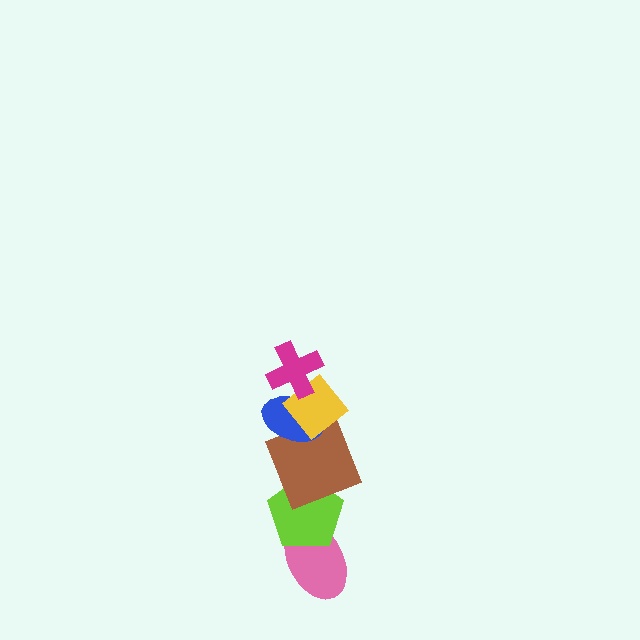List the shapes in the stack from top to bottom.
From top to bottom: the magenta cross, the yellow diamond, the blue ellipse, the brown square, the lime pentagon, the pink ellipse.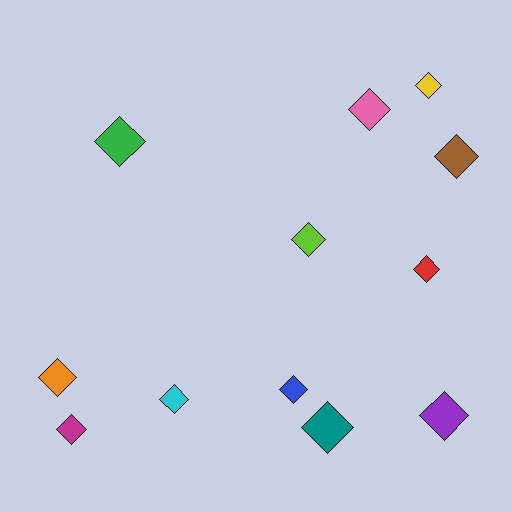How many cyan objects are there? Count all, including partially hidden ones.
There is 1 cyan object.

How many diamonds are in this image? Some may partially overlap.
There are 12 diamonds.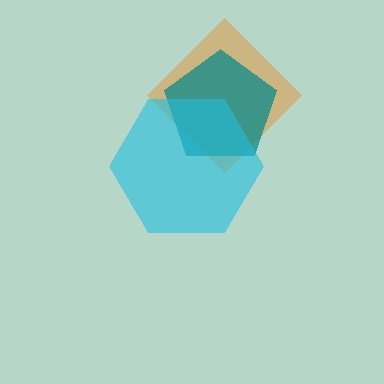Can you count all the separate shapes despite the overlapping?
Yes, there are 3 separate shapes.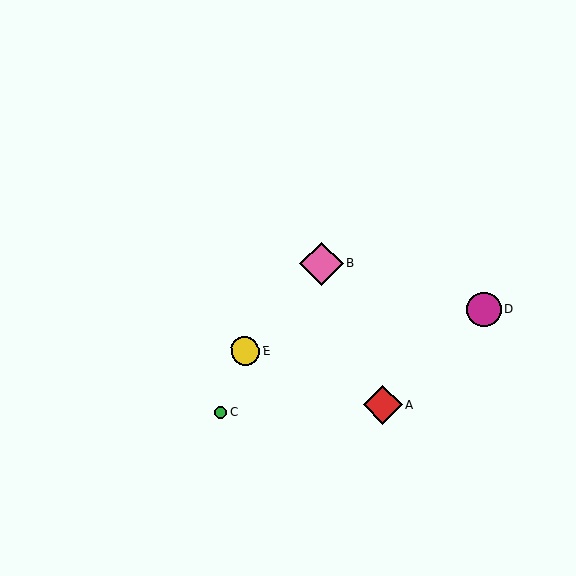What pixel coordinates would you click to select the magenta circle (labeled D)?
Click at (484, 310) to select the magenta circle D.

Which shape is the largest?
The pink diamond (labeled B) is the largest.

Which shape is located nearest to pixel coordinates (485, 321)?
The magenta circle (labeled D) at (484, 310) is nearest to that location.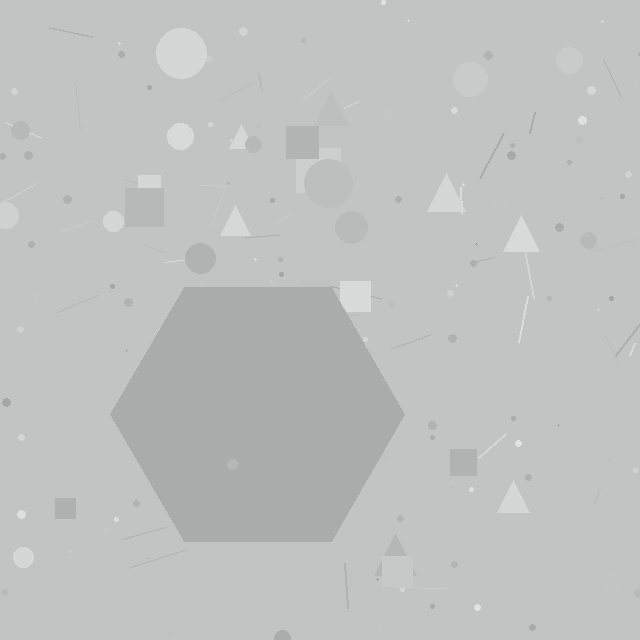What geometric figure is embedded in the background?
A hexagon is embedded in the background.